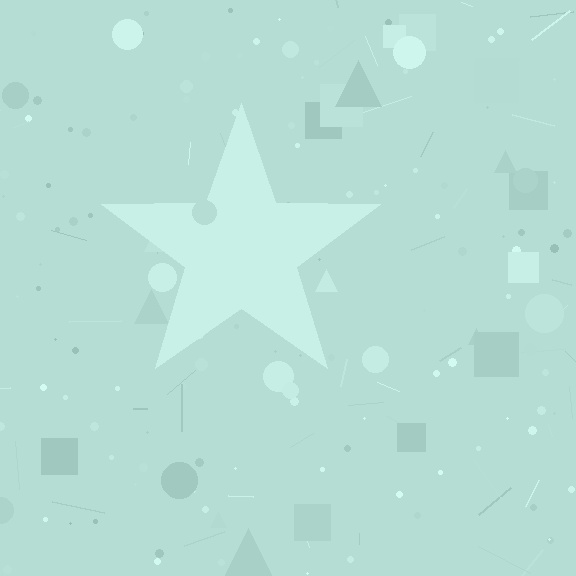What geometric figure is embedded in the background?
A star is embedded in the background.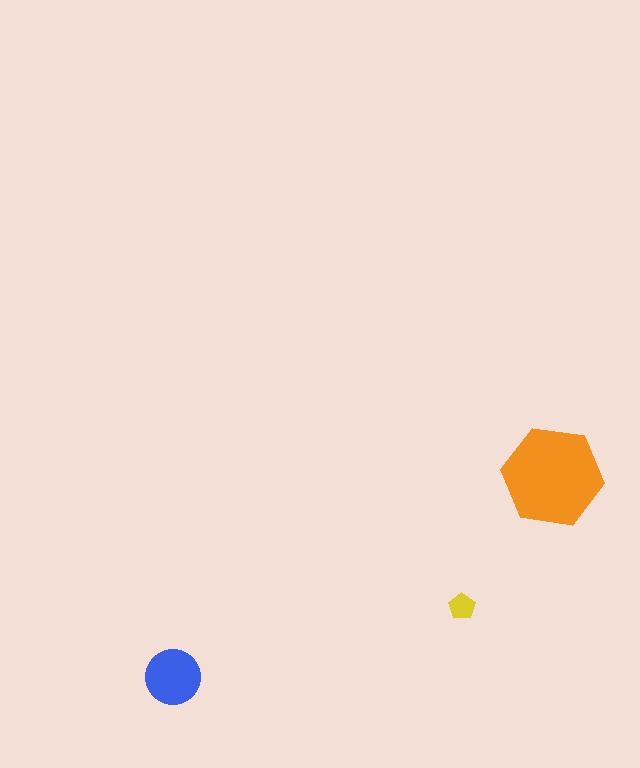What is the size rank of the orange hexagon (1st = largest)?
1st.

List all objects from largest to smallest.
The orange hexagon, the blue circle, the yellow pentagon.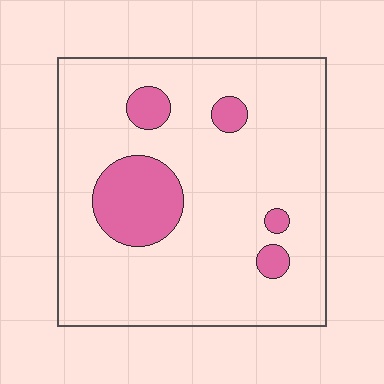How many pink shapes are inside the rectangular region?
5.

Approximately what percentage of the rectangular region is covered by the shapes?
Approximately 15%.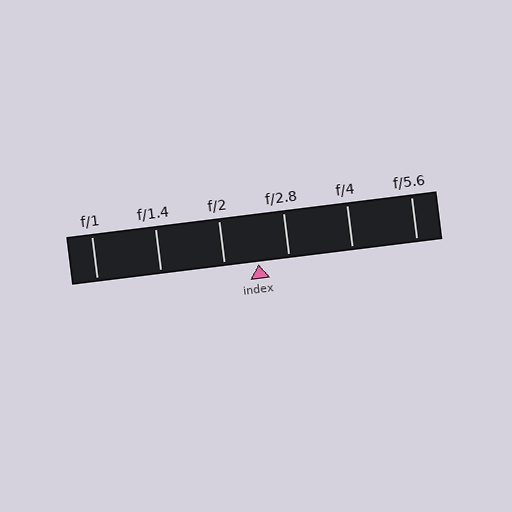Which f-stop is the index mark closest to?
The index mark is closest to f/2.8.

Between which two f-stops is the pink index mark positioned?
The index mark is between f/2 and f/2.8.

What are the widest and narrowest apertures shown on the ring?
The widest aperture shown is f/1 and the narrowest is f/5.6.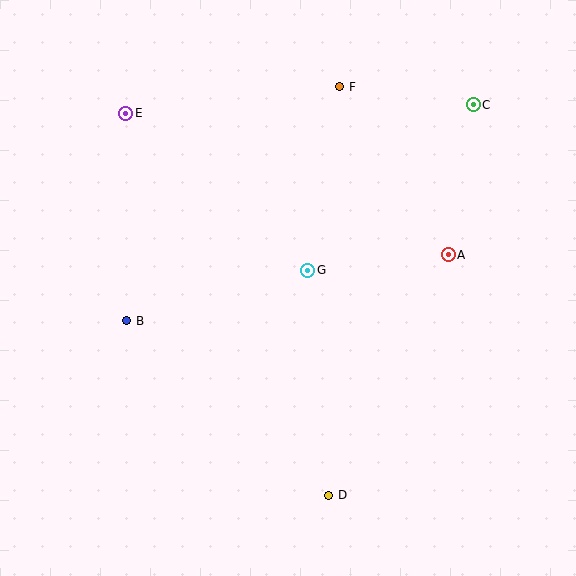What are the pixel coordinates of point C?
Point C is at (473, 105).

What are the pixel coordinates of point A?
Point A is at (448, 255).